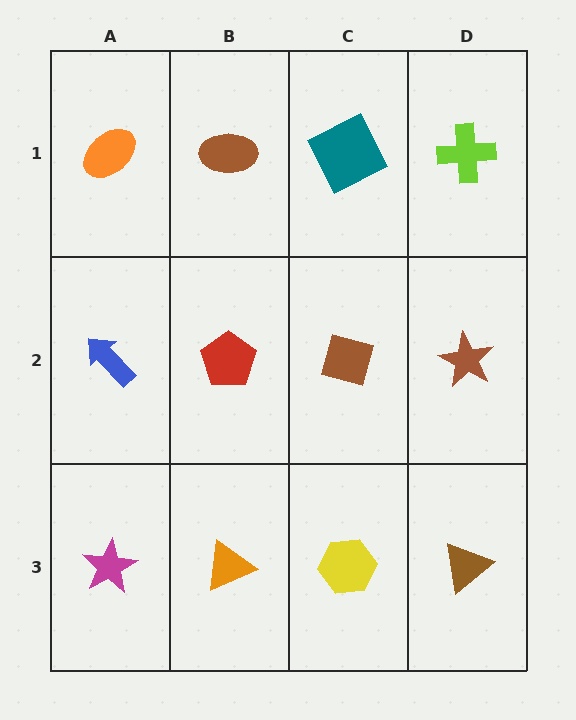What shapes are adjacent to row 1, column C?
A brown diamond (row 2, column C), a brown ellipse (row 1, column B), a lime cross (row 1, column D).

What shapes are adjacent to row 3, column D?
A brown star (row 2, column D), a yellow hexagon (row 3, column C).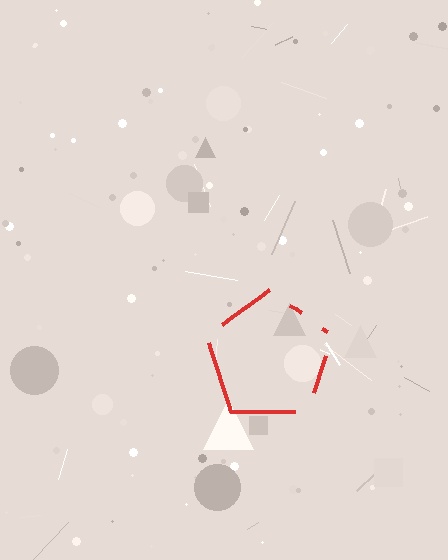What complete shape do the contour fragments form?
The contour fragments form a pentagon.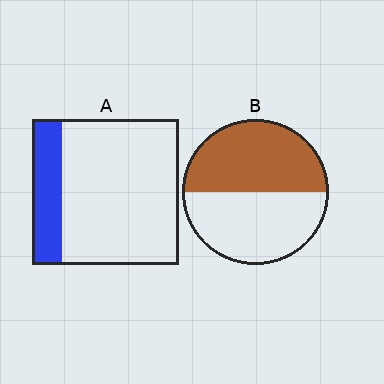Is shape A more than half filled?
No.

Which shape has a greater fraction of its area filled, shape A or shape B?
Shape B.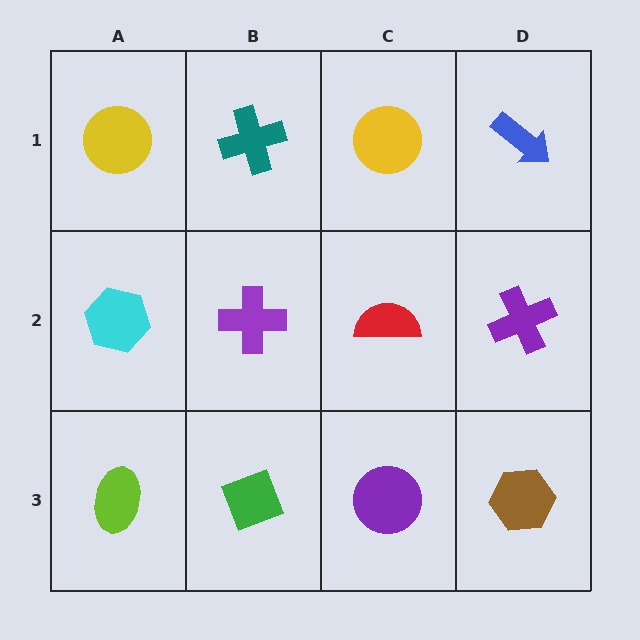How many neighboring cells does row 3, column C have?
3.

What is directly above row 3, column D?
A purple cross.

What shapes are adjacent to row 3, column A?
A cyan hexagon (row 2, column A), a green diamond (row 3, column B).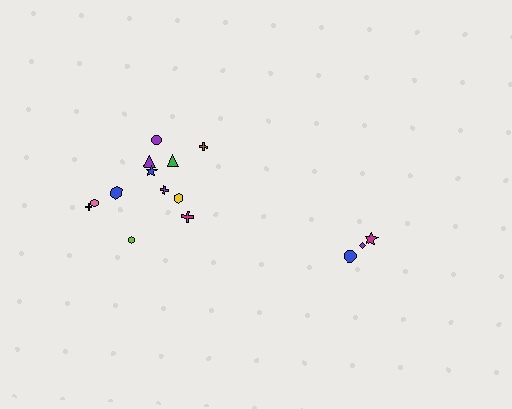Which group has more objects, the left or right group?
The left group.